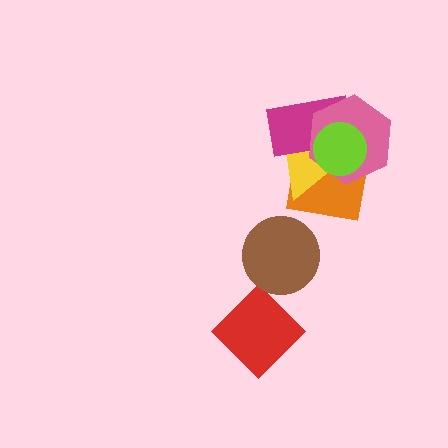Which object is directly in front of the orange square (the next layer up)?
The yellow triangle is directly in front of the orange square.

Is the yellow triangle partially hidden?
Yes, it is partially covered by another shape.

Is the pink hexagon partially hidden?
Yes, it is partially covered by another shape.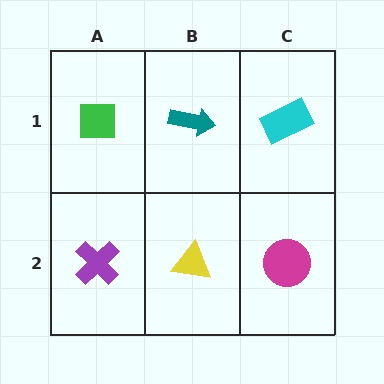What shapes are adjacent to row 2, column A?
A green square (row 1, column A), a yellow triangle (row 2, column B).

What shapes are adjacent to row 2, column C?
A cyan rectangle (row 1, column C), a yellow triangle (row 2, column B).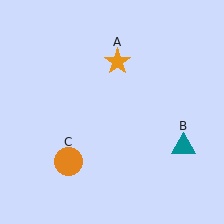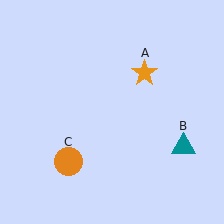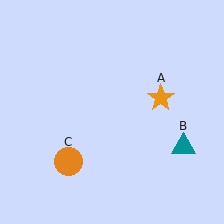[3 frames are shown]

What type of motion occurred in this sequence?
The orange star (object A) rotated clockwise around the center of the scene.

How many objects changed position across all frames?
1 object changed position: orange star (object A).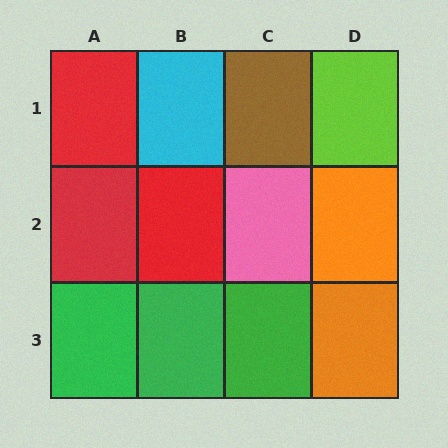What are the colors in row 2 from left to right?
Red, red, pink, orange.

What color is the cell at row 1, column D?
Lime.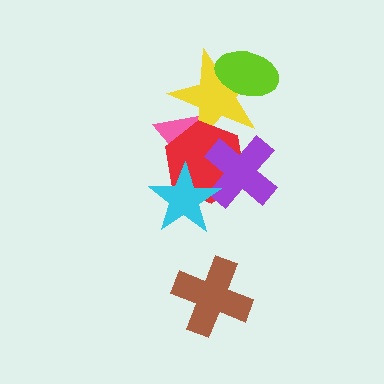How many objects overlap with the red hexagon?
4 objects overlap with the red hexagon.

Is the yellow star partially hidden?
Yes, it is partially covered by another shape.